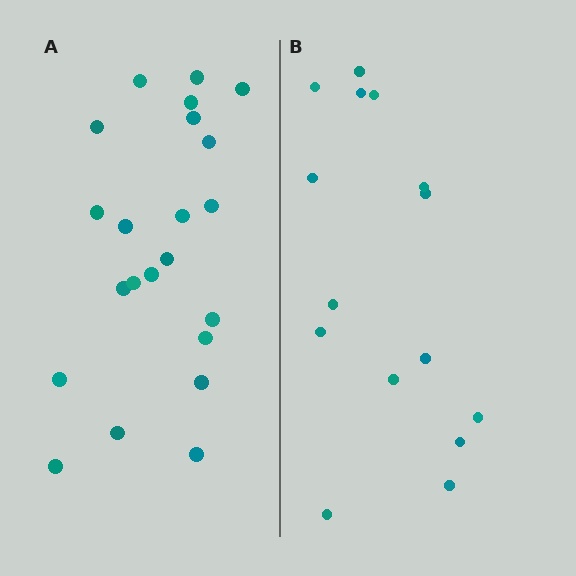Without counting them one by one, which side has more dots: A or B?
Region A (the left region) has more dots.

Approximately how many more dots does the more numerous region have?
Region A has roughly 8 or so more dots than region B.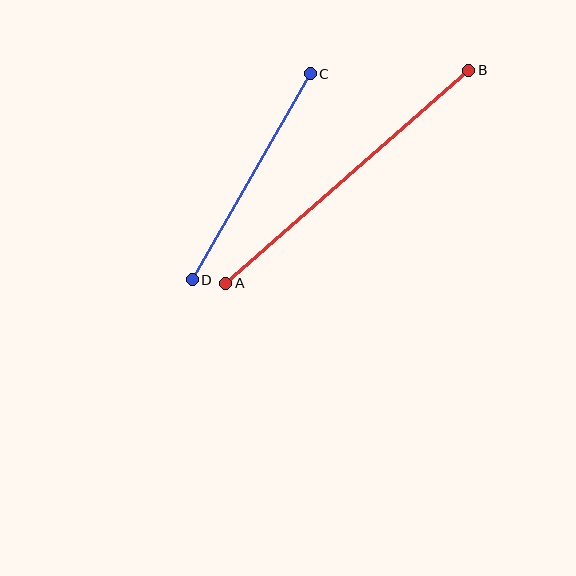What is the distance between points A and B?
The distance is approximately 323 pixels.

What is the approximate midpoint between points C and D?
The midpoint is at approximately (251, 177) pixels.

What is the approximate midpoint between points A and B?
The midpoint is at approximately (347, 177) pixels.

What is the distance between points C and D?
The distance is approximately 238 pixels.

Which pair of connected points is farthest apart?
Points A and B are farthest apart.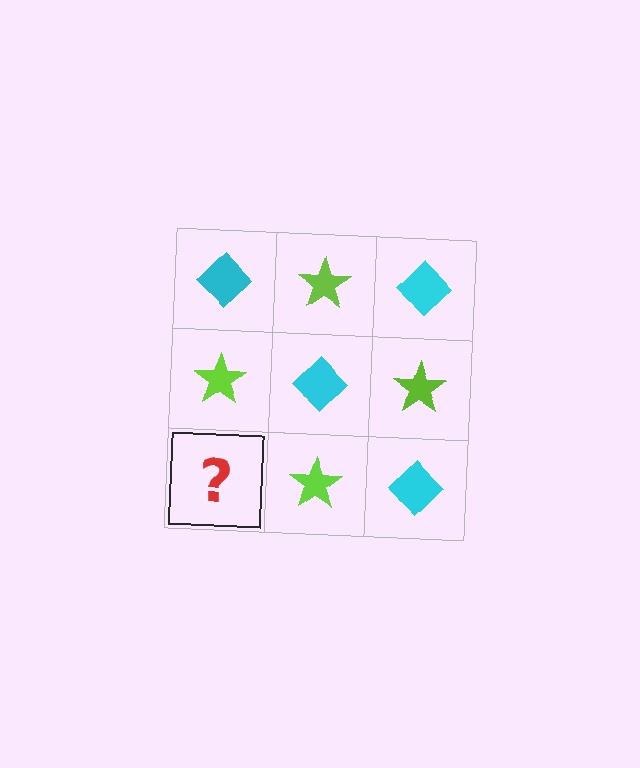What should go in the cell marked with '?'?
The missing cell should contain a cyan diamond.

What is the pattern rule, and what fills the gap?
The rule is that it alternates cyan diamond and lime star in a checkerboard pattern. The gap should be filled with a cyan diamond.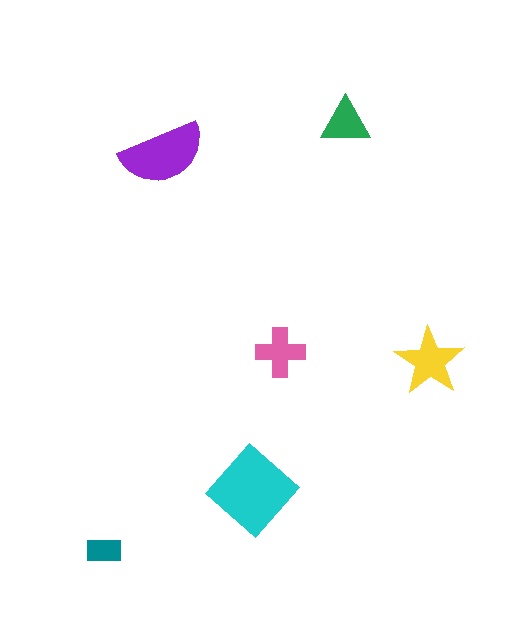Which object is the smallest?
The teal rectangle.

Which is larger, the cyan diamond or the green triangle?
The cyan diamond.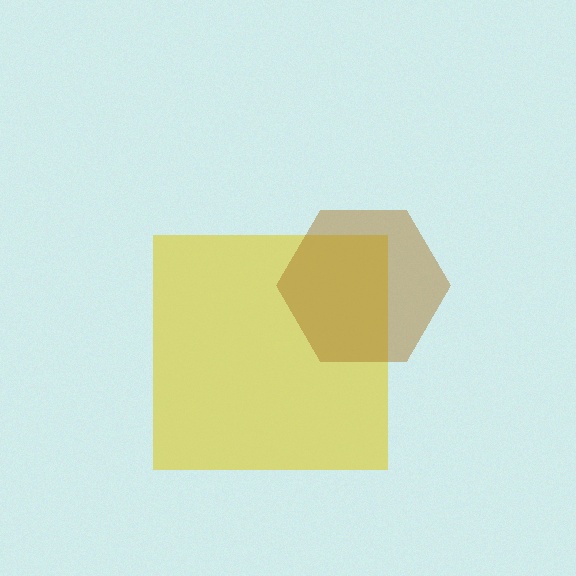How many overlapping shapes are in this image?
There are 2 overlapping shapes in the image.